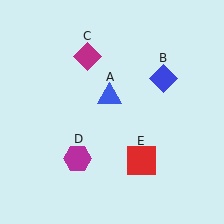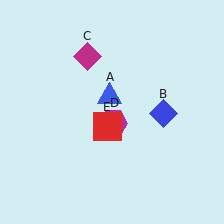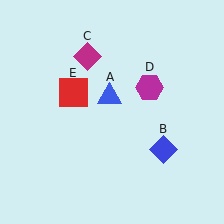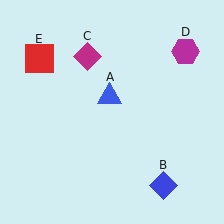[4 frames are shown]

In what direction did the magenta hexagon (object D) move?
The magenta hexagon (object D) moved up and to the right.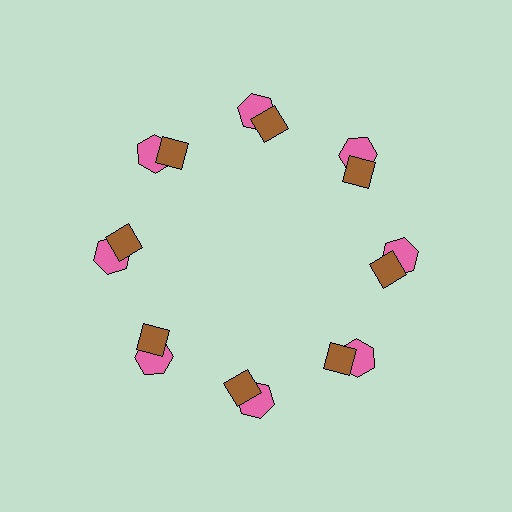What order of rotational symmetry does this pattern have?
This pattern has 8-fold rotational symmetry.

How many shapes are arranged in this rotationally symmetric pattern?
There are 16 shapes, arranged in 8 groups of 2.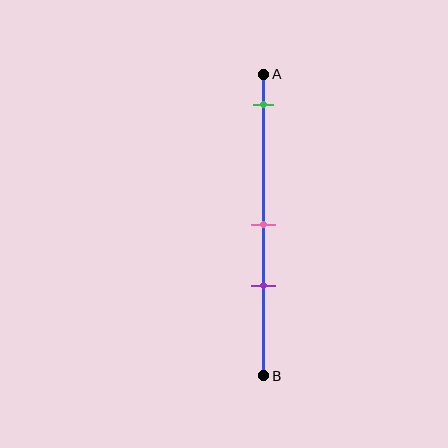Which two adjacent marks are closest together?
The pink and purple marks are the closest adjacent pair.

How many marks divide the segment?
There are 3 marks dividing the segment.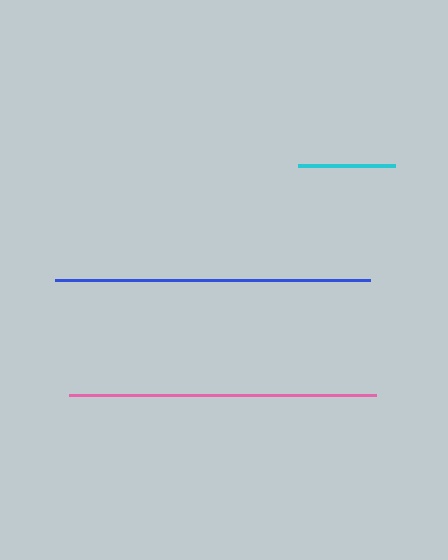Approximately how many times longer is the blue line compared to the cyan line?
The blue line is approximately 3.2 times the length of the cyan line.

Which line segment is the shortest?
The cyan line is the shortest at approximately 98 pixels.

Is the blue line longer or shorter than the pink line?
The blue line is longer than the pink line.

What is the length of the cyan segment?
The cyan segment is approximately 98 pixels long.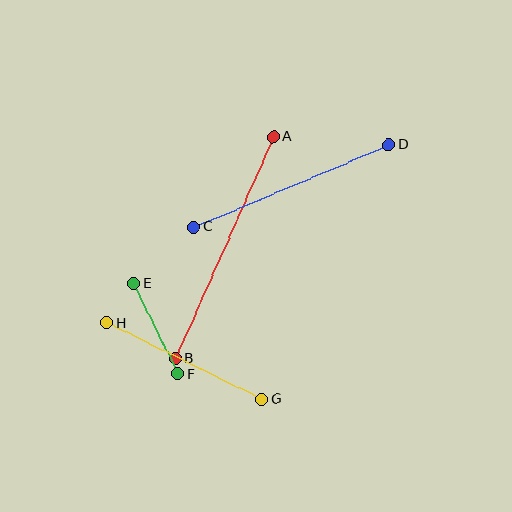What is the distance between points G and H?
The distance is approximately 173 pixels.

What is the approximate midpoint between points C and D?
The midpoint is at approximately (291, 186) pixels.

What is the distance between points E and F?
The distance is approximately 101 pixels.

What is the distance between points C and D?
The distance is approximately 212 pixels.